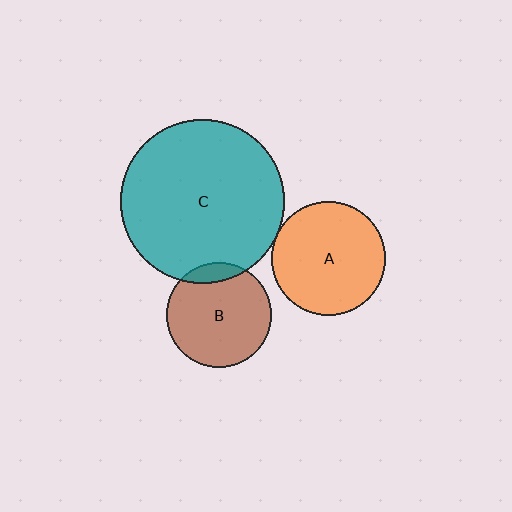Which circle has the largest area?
Circle C (teal).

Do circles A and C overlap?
Yes.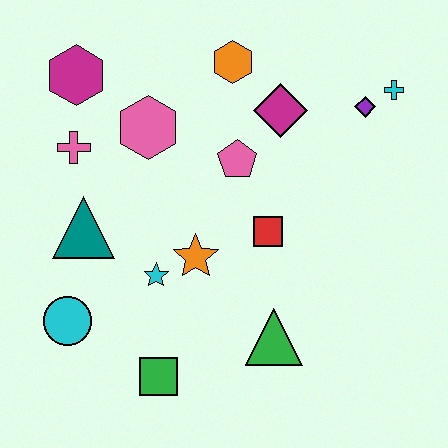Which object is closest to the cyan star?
The orange star is closest to the cyan star.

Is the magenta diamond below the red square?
No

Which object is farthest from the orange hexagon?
The green square is farthest from the orange hexagon.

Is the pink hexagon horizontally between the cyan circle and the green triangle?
Yes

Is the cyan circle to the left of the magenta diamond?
Yes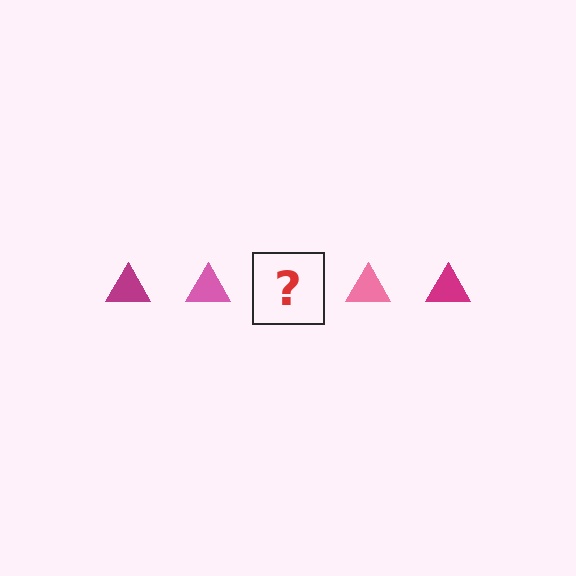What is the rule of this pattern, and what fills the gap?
The rule is that the pattern cycles through magenta, pink triangles. The gap should be filled with a magenta triangle.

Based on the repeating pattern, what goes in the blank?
The blank should be a magenta triangle.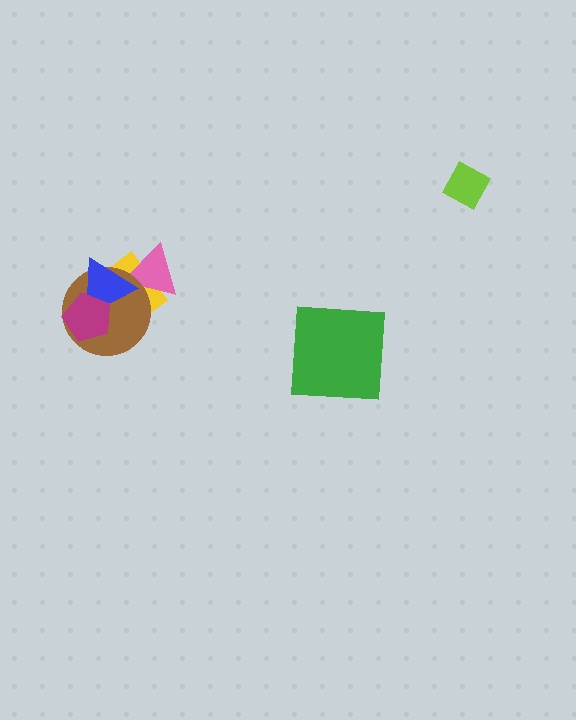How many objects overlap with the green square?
0 objects overlap with the green square.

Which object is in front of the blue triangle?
The magenta pentagon is in front of the blue triangle.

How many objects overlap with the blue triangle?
4 objects overlap with the blue triangle.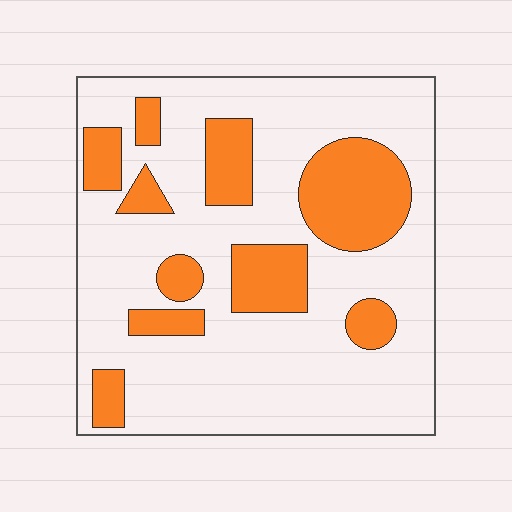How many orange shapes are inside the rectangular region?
10.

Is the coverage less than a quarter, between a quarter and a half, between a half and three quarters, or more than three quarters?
Between a quarter and a half.